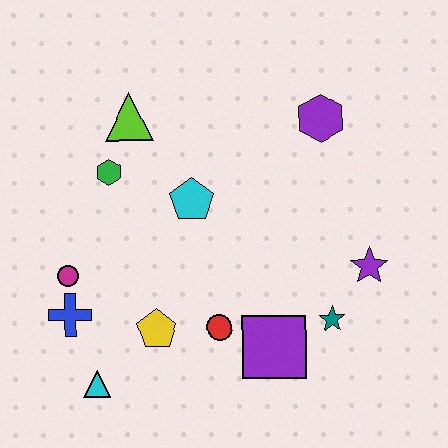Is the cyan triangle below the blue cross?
Yes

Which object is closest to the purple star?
The teal star is closest to the purple star.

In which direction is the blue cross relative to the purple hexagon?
The blue cross is to the left of the purple hexagon.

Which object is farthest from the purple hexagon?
The cyan triangle is farthest from the purple hexagon.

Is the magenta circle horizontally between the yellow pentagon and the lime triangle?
No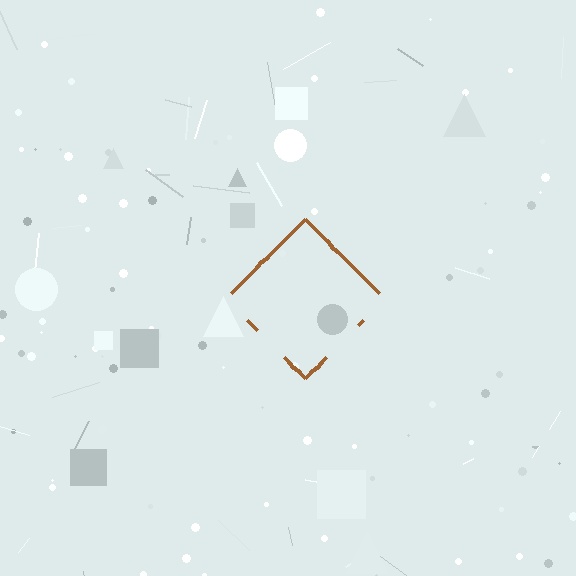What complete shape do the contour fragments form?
The contour fragments form a diamond.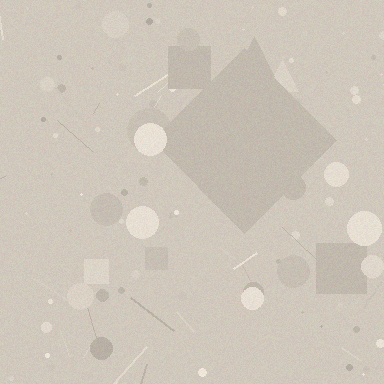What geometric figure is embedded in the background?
A diamond is embedded in the background.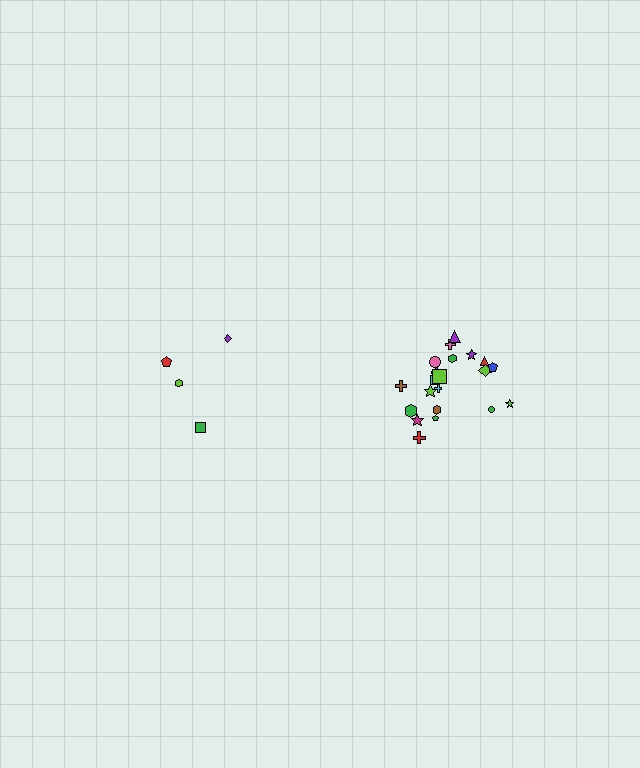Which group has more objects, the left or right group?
The right group.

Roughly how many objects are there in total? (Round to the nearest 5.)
Roughly 25 objects in total.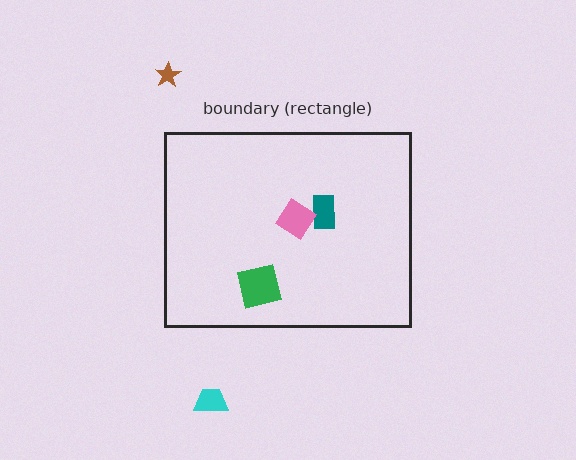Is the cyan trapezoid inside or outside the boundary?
Outside.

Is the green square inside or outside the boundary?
Inside.